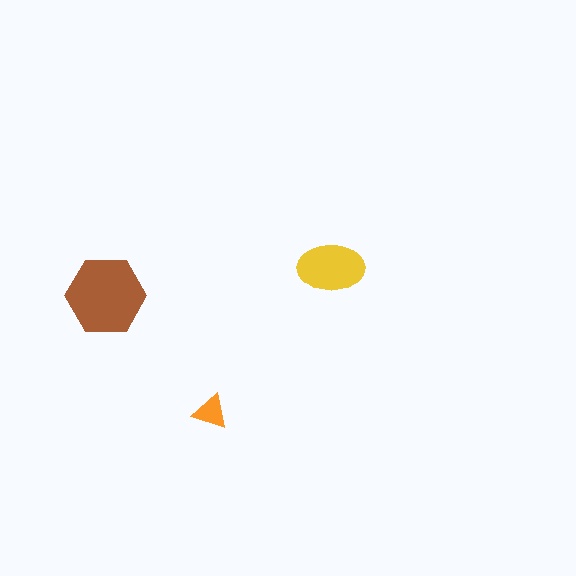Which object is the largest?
The brown hexagon.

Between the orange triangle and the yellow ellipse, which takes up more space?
The yellow ellipse.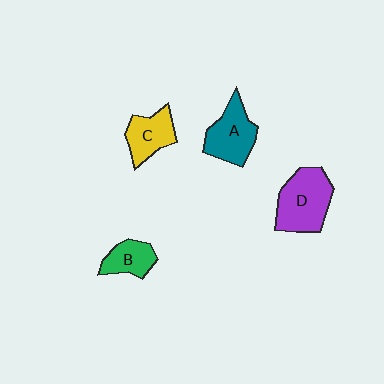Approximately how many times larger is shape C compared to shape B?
Approximately 1.2 times.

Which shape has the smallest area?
Shape B (green).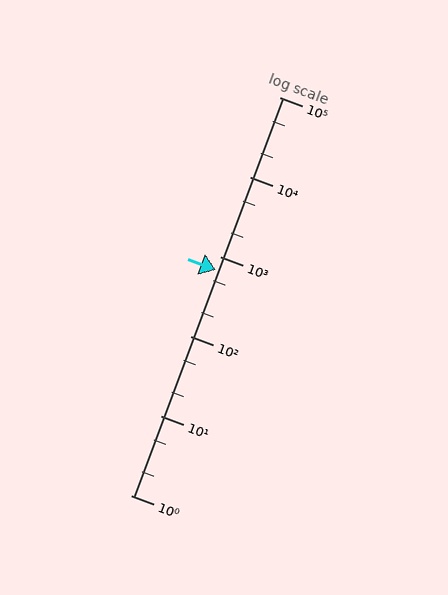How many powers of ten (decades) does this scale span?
The scale spans 5 decades, from 1 to 100000.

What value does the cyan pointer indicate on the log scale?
The pointer indicates approximately 680.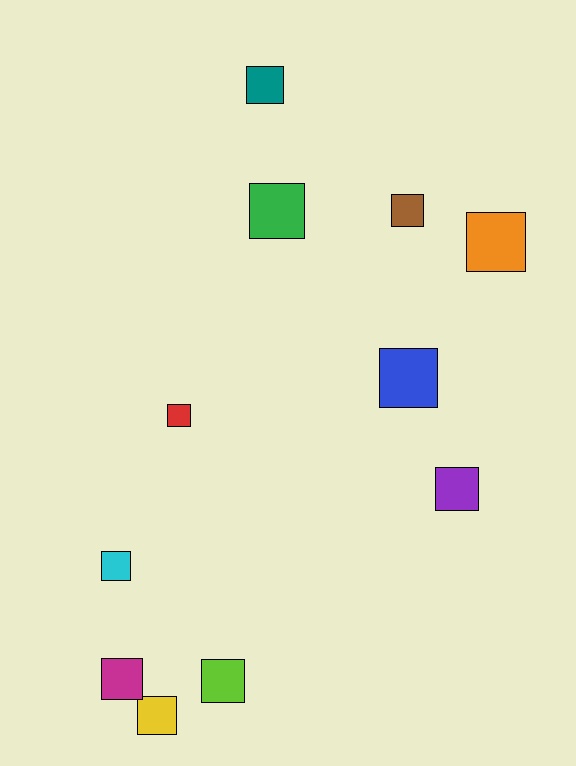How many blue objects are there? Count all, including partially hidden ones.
There is 1 blue object.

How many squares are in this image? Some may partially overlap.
There are 11 squares.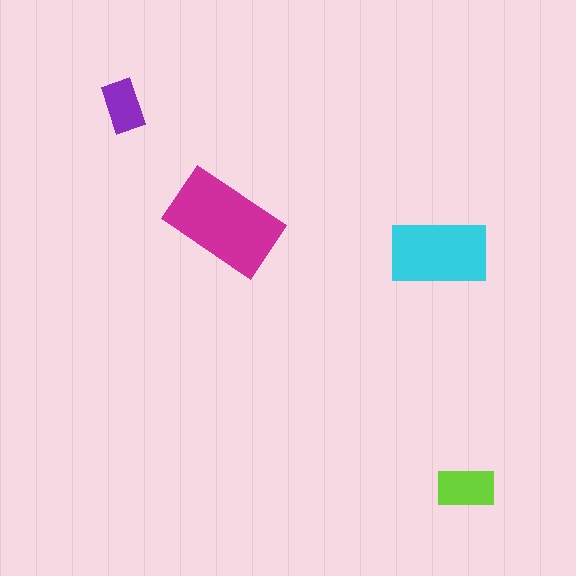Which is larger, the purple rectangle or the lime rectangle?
The lime one.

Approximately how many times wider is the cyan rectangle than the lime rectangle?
About 1.5 times wider.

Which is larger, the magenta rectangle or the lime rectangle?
The magenta one.